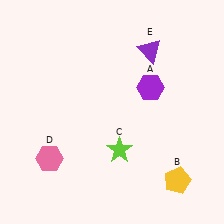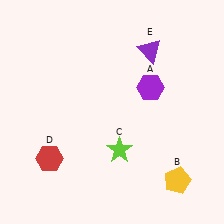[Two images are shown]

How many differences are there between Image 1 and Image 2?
There is 1 difference between the two images.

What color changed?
The hexagon (D) changed from pink in Image 1 to red in Image 2.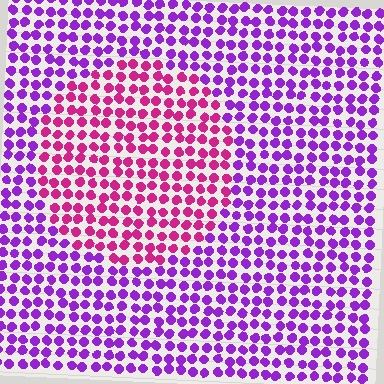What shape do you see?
I see a circle.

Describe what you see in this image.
The image is filled with small purple elements in a uniform arrangement. A circle-shaped region is visible where the elements are tinted to a slightly different hue, forming a subtle color boundary.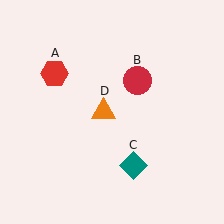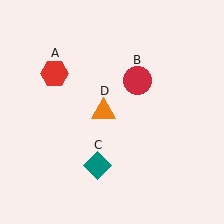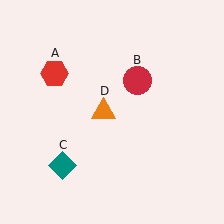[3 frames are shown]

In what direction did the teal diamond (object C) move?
The teal diamond (object C) moved left.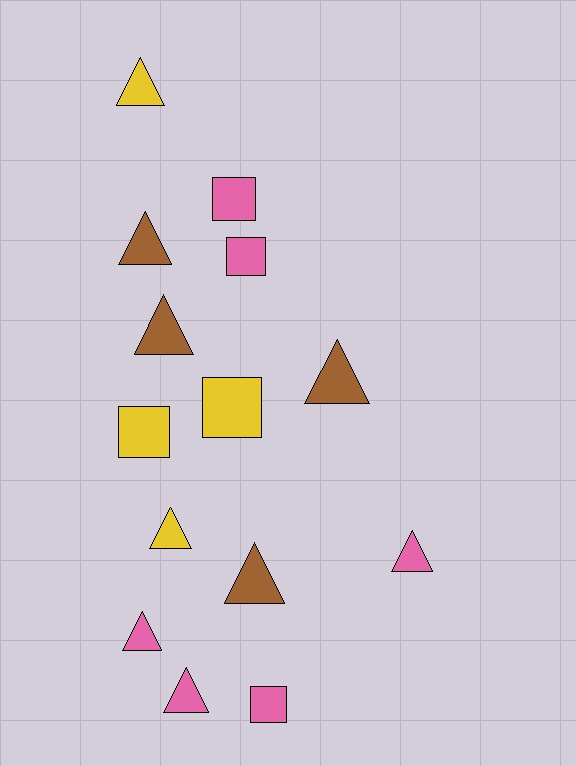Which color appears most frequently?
Pink, with 6 objects.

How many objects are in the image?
There are 14 objects.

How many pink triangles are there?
There are 3 pink triangles.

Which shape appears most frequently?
Triangle, with 9 objects.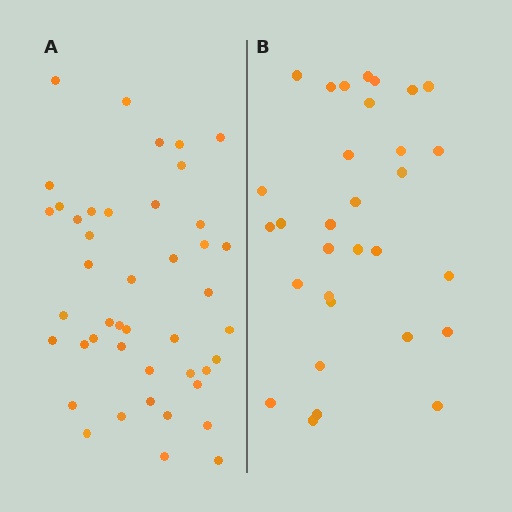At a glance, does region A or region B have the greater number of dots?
Region A (the left region) has more dots.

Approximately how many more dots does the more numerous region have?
Region A has approximately 15 more dots than region B.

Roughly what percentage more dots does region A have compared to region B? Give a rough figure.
About 40% more.